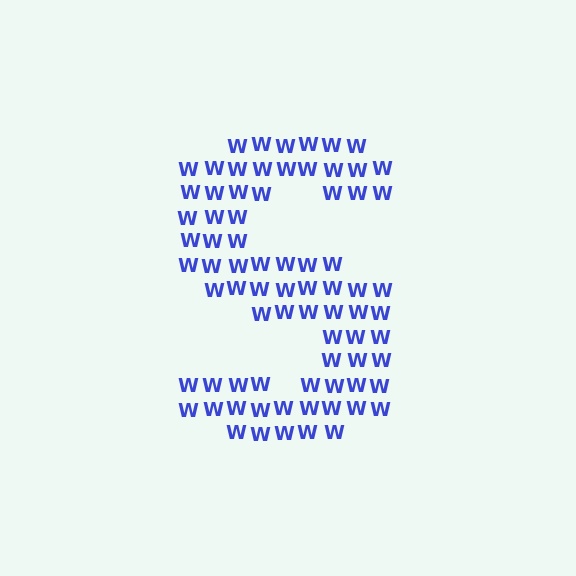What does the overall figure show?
The overall figure shows the letter S.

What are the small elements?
The small elements are letter W's.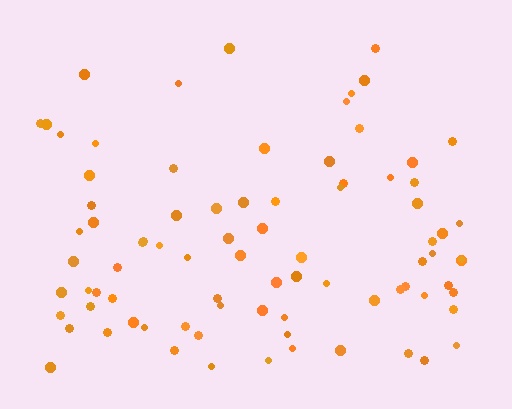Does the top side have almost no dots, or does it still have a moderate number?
Still a moderate number, just noticeably fewer than the bottom.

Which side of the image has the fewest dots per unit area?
The top.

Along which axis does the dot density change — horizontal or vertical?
Vertical.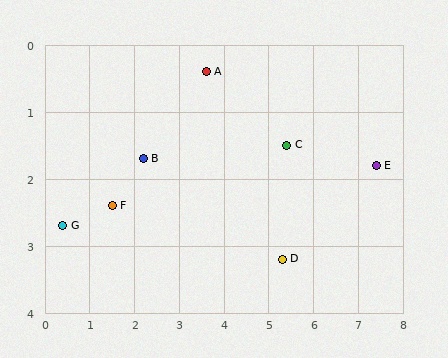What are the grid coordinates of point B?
Point B is at approximately (2.2, 1.7).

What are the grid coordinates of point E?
Point E is at approximately (7.4, 1.8).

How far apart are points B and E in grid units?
Points B and E are about 5.2 grid units apart.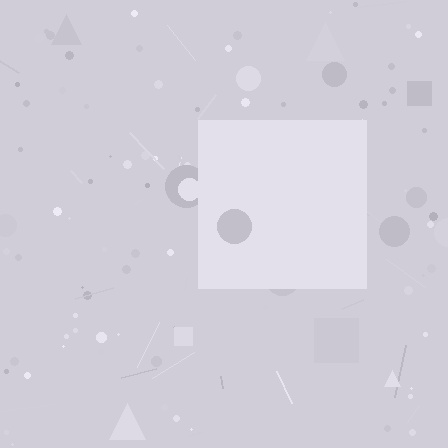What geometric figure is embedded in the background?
A square is embedded in the background.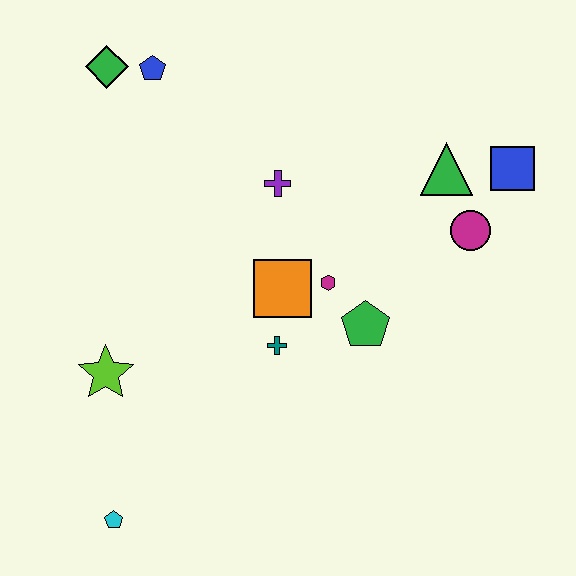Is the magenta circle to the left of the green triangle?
No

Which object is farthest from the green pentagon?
The green diamond is farthest from the green pentagon.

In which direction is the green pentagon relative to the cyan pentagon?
The green pentagon is to the right of the cyan pentagon.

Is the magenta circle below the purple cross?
Yes